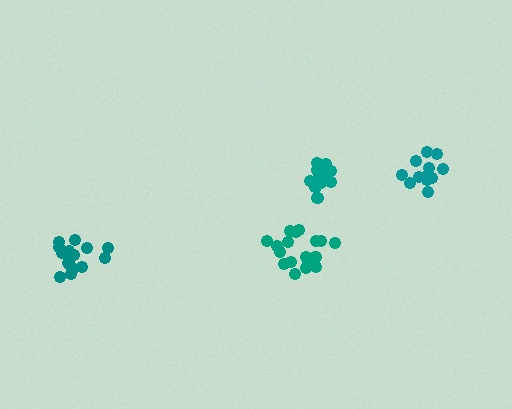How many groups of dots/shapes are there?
There are 4 groups.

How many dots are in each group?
Group 1: 12 dots, Group 2: 18 dots, Group 3: 12 dots, Group 4: 15 dots (57 total).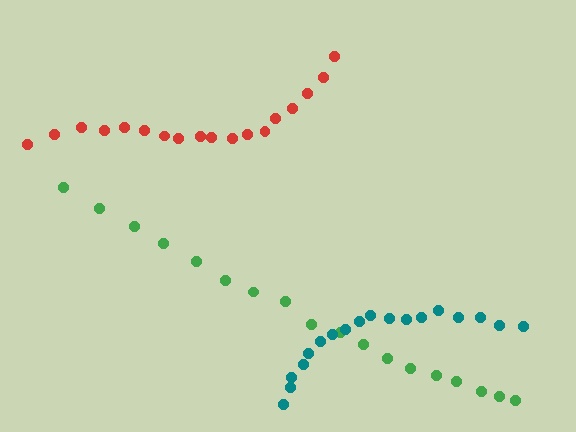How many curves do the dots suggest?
There are 3 distinct paths.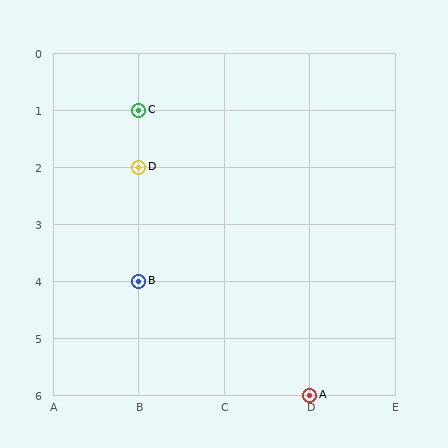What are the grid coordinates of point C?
Point C is at grid coordinates (B, 1).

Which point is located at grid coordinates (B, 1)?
Point C is at (B, 1).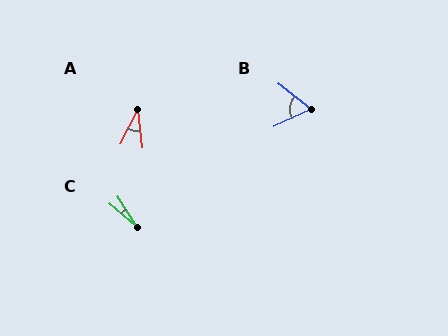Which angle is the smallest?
C, at approximately 18 degrees.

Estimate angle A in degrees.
Approximately 34 degrees.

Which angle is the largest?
B, at approximately 64 degrees.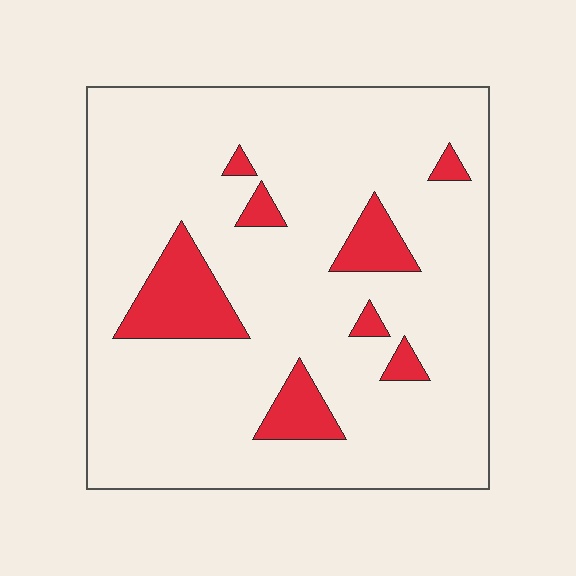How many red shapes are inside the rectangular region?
8.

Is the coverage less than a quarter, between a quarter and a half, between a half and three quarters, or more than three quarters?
Less than a quarter.